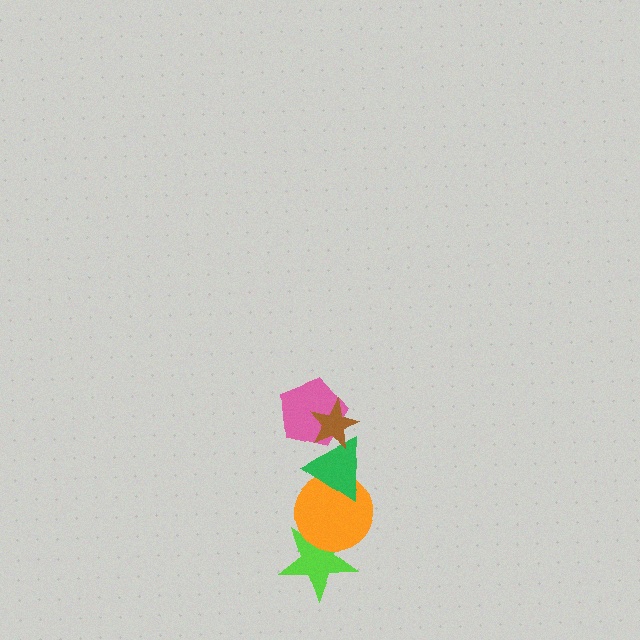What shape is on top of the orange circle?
The green triangle is on top of the orange circle.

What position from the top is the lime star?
The lime star is 5th from the top.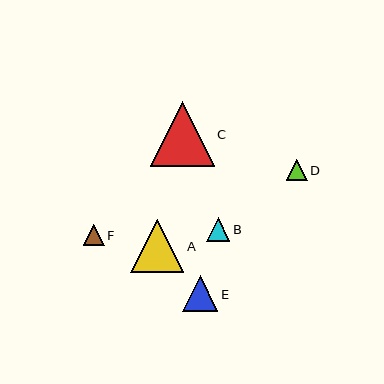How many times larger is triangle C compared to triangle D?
Triangle C is approximately 3.0 times the size of triangle D.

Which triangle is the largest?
Triangle C is the largest with a size of approximately 64 pixels.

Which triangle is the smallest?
Triangle F is the smallest with a size of approximately 21 pixels.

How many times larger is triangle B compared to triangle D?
Triangle B is approximately 1.1 times the size of triangle D.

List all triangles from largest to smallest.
From largest to smallest: C, A, E, B, D, F.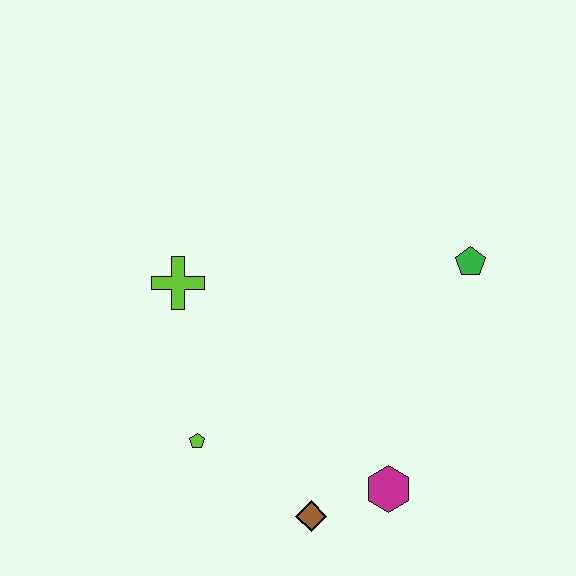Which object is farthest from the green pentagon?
The lime pentagon is farthest from the green pentagon.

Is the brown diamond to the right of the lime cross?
Yes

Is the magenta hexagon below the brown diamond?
No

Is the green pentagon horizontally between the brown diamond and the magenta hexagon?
No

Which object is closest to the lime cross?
The lime pentagon is closest to the lime cross.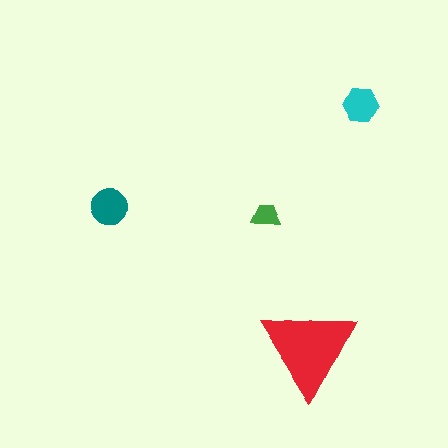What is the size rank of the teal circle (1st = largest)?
2nd.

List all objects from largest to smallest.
The red triangle, the teal circle, the cyan hexagon, the green trapezoid.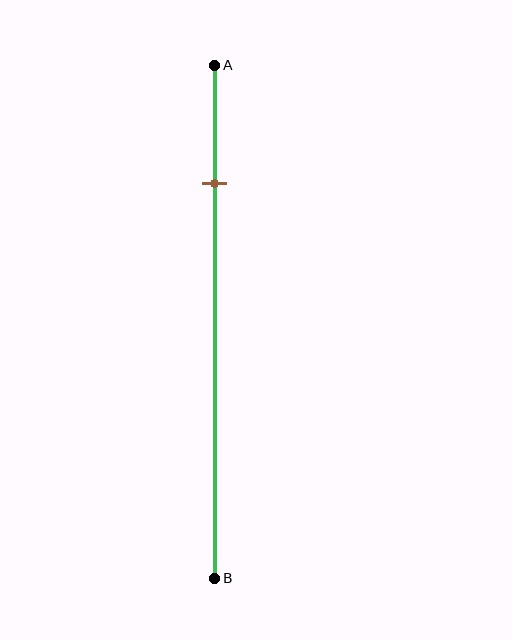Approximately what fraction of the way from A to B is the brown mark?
The brown mark is approximately 25% of the way from A to B.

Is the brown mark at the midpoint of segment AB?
No, the mark is at about 25% from A, not at the 50% midpoint.